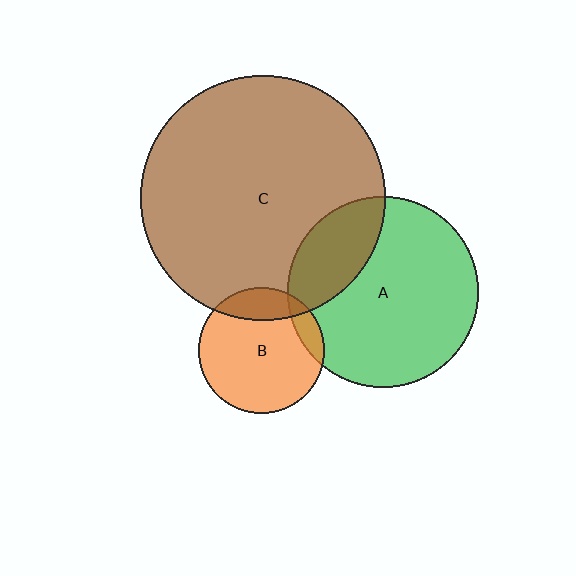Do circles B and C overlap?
Yes.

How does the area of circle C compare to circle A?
Approximately 1.6 times.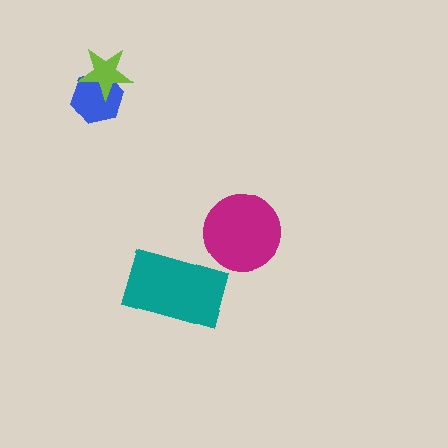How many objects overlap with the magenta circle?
0 objects overlap with the magenta circle.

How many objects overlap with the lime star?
1 object overlaps with the lime star.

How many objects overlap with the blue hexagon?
1 object overlaps with the blue hexagon.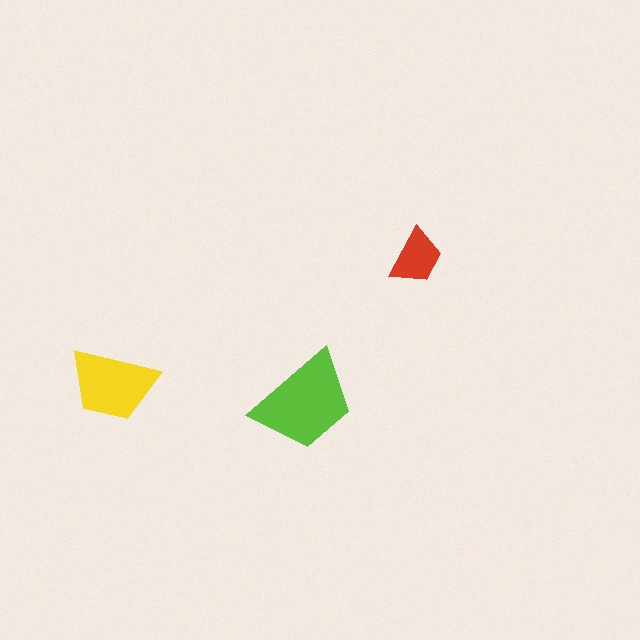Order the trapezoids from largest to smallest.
the lime one, the yellow one, the red one.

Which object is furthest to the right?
The red trapezoid is rightmost.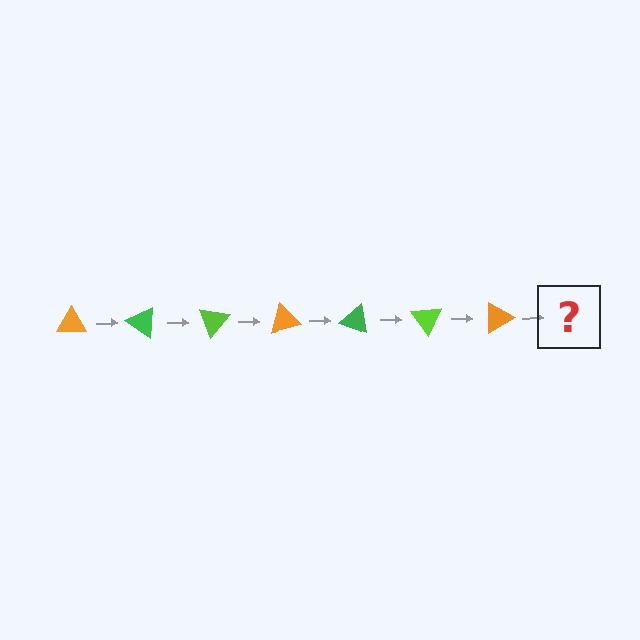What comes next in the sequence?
The next element should be a green triangle, rotated 245 degrees from the start.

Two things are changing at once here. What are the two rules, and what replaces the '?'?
The two rules are that it rotates 35 degrees each step and the color cycles through orange, green, and lime. The '?' should be a green triangle, rotated 245 degrees from the start.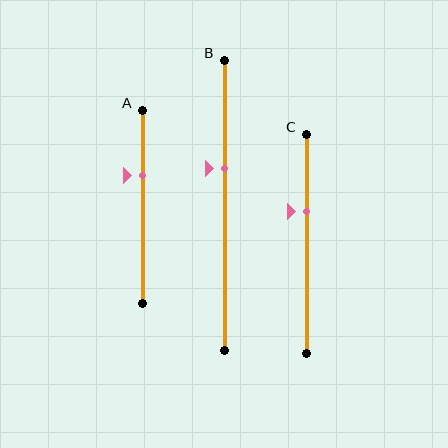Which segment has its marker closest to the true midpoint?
Segment B has its marker closest to the true midpoint.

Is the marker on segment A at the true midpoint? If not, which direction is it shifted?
No, the marker on segment A is shifted upward by about 16% of the segment length.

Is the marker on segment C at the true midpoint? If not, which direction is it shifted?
No, the marker on segment C is shifted upward by about 15% of the segment length.